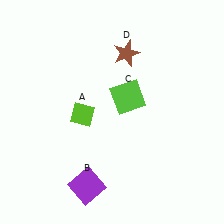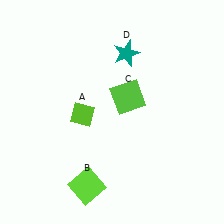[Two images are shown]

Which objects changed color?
B changed from purple to lime. D changed from brown to teal.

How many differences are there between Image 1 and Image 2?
There are 2 differences between the two images.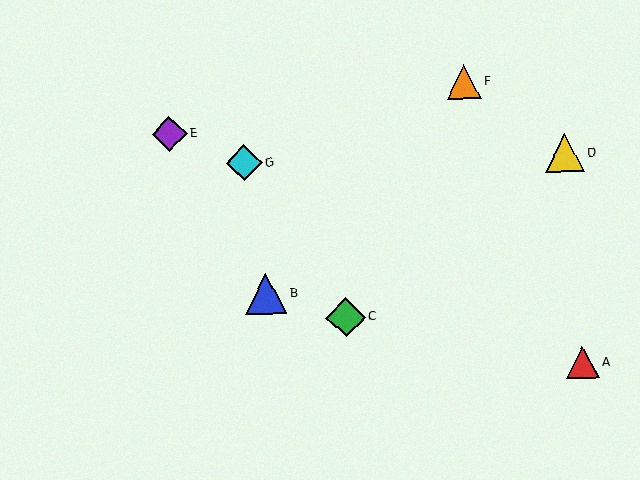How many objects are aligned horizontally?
2 objects (D, G) are aligned horizontally.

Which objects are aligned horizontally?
Objects D, G are aligned horizontally.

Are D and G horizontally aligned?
Yes, both are at y≈153.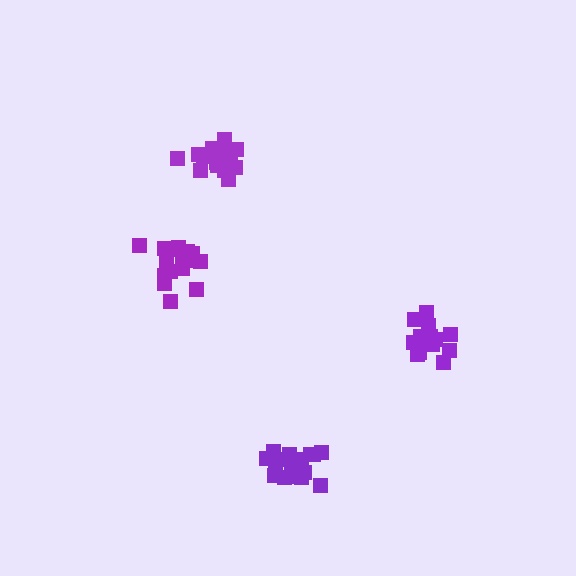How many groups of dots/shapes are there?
There are 4 groups.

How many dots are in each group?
Group 1: 15 dots, Group 2: 16 dots, Group 3: 18 dots, Group 4: 17 dots (66 total).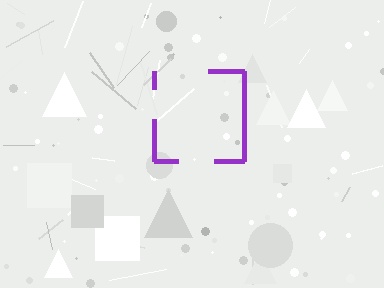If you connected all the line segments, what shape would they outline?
They would outline a square.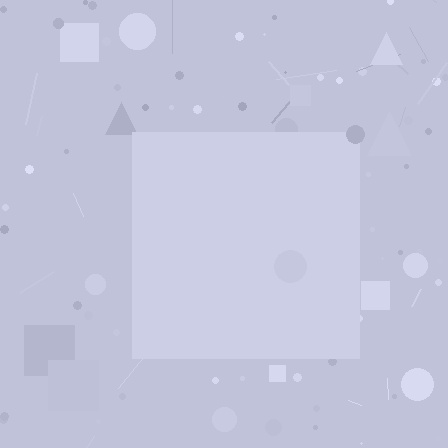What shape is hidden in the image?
A square is hidden in the image.